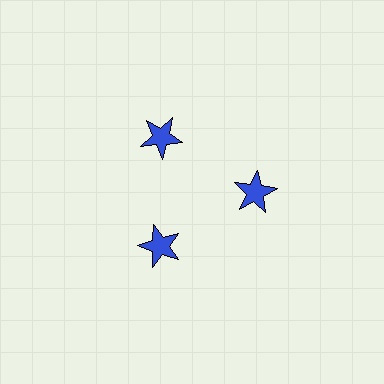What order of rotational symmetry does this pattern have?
This pattern has 3-fold rotational symmetry.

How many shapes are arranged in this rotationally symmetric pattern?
There are 3 shapes, arranged in 3 groups of 1.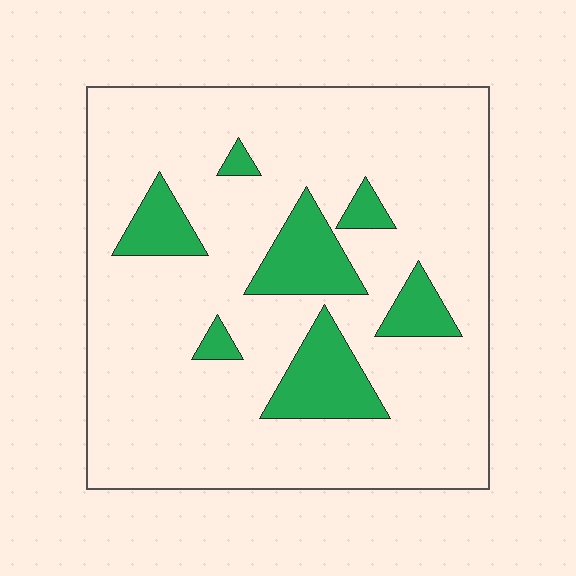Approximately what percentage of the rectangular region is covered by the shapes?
Approximately 15%.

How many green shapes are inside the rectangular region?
7.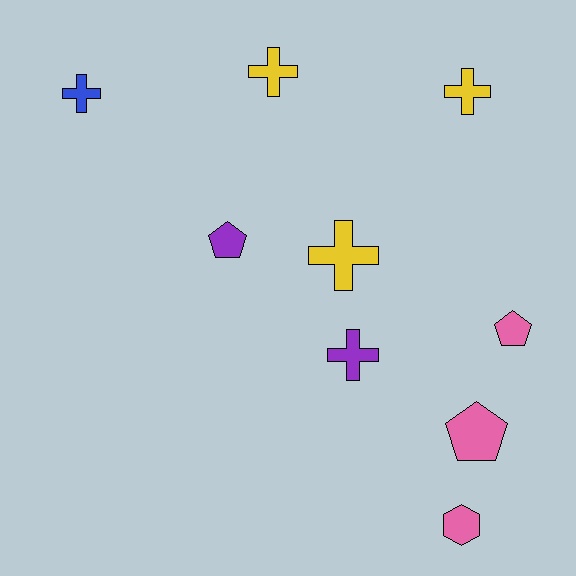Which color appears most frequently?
Pink, with 3 objects.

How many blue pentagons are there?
There are no blue pentagons.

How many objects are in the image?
There are 9 objects.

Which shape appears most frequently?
Cross, with 5 objects.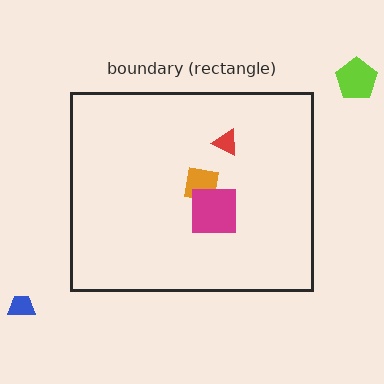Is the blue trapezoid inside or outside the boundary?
Outside.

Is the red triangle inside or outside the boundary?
Inside.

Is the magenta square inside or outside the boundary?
Inside.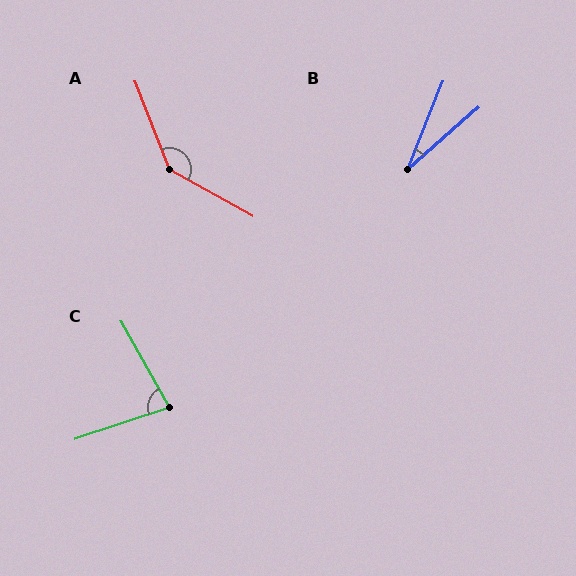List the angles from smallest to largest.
B (27°), C (79°), A (140°).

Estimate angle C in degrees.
Approximately 79 degrees.